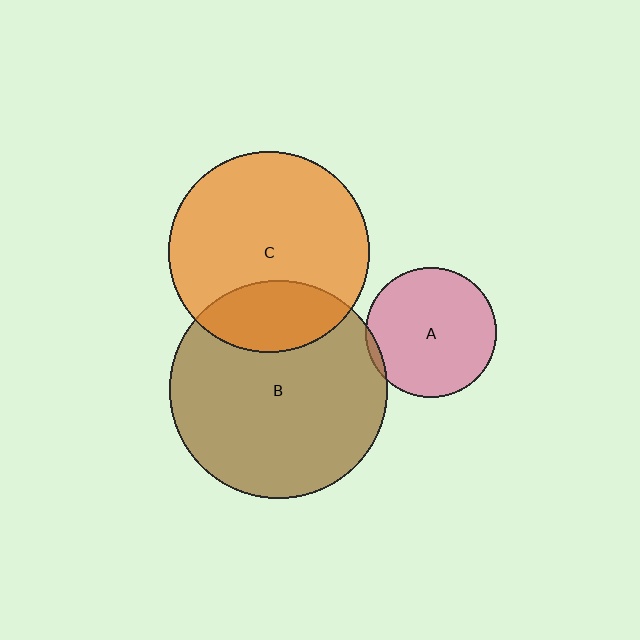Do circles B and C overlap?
Yes.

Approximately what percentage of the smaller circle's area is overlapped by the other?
Approximately 25%.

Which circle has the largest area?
Circle B (brown).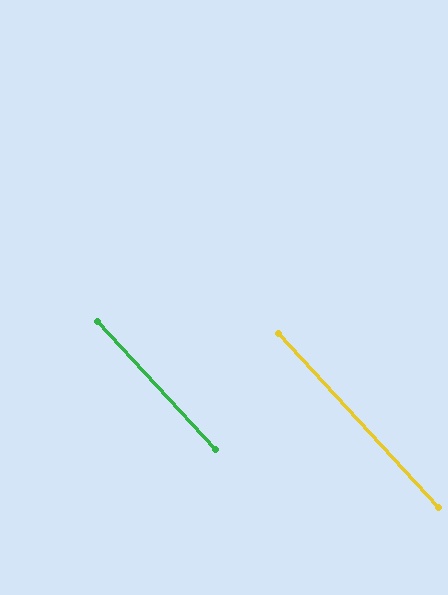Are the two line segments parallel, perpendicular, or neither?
Parallel — their directions differ by only 0.1°.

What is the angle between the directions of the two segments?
Approximately 0 degrees.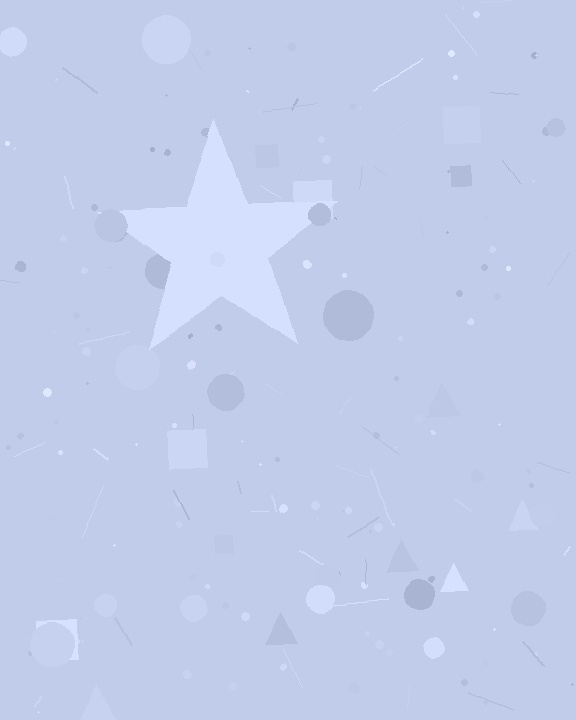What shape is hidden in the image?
A star is hidden in the image.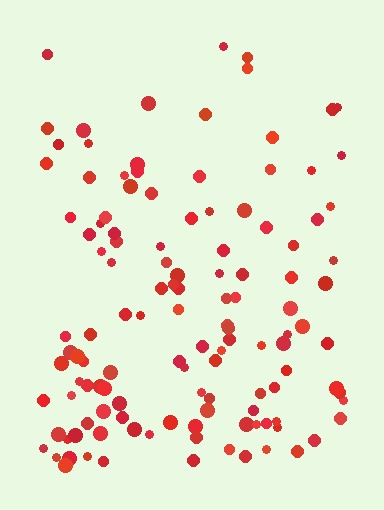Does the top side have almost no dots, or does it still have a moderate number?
Still a moderate number, just noticeably fewer than the bottom.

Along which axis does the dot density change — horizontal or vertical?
Vertical.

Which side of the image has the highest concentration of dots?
The bottom.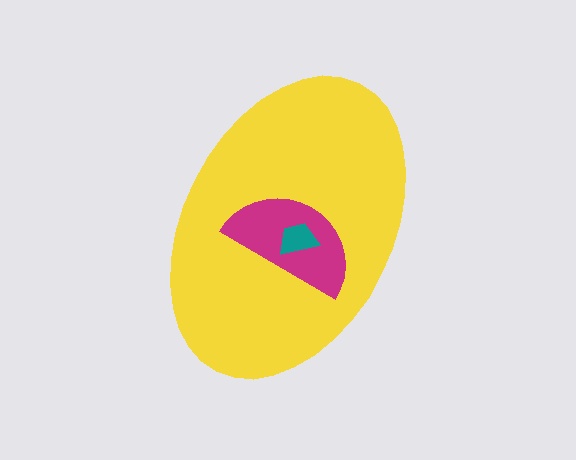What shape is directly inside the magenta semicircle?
The teal trapezoid.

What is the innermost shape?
The teal trapezoid.